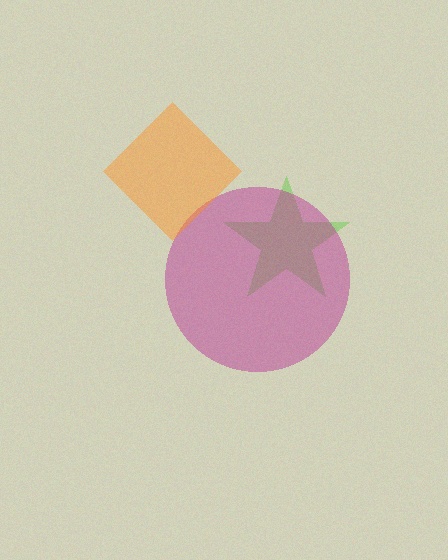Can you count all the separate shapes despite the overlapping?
Yes, there are 3 separate shapes.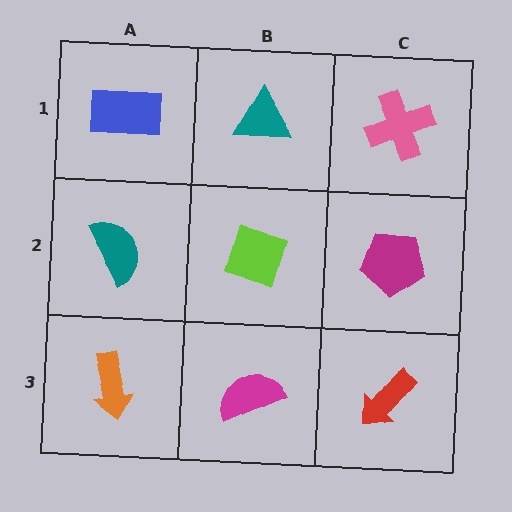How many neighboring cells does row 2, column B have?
4.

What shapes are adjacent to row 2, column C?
A pink cross (row 1, column C), a red arrow (row 3, column C), a lime diamond (row 2, column B).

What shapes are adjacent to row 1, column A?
A teal semicircle (row 2, column A), a teal triangle (row 1, column B).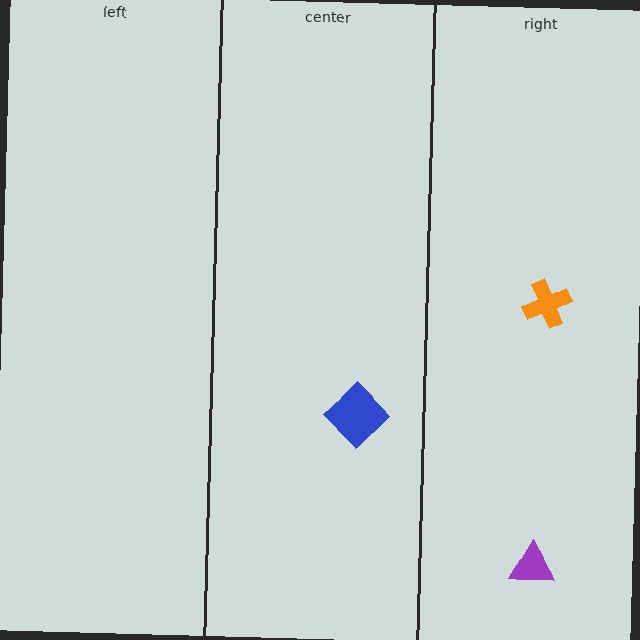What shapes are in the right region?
The orange cross, the purple triangle.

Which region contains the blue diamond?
The center region.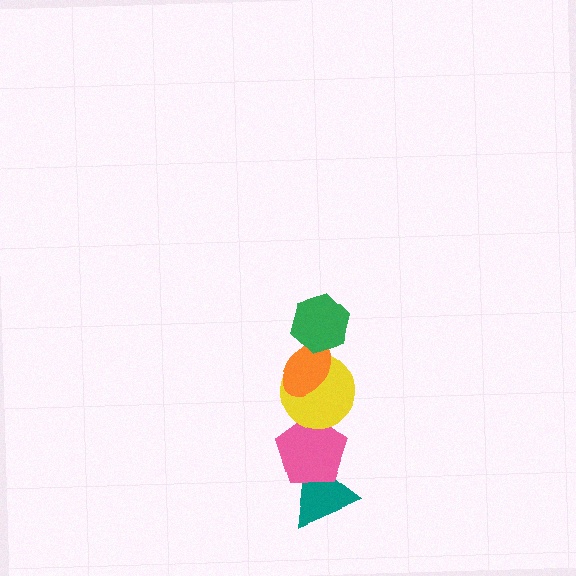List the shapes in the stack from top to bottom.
From top to bottom: the green hexagon, the orange ellipse, the yellow circle, the pink pentagon, the teal triangle.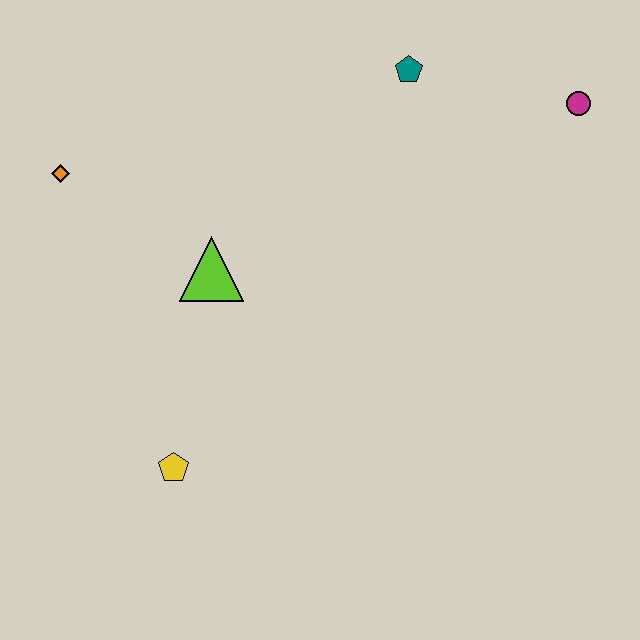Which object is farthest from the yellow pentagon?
The magenta circle is farthest from the yellow pentagon.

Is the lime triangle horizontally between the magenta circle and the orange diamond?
Yes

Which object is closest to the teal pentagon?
The magenta circle is closest to the teal pentagon.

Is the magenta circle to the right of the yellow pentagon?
Yes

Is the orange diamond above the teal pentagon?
No